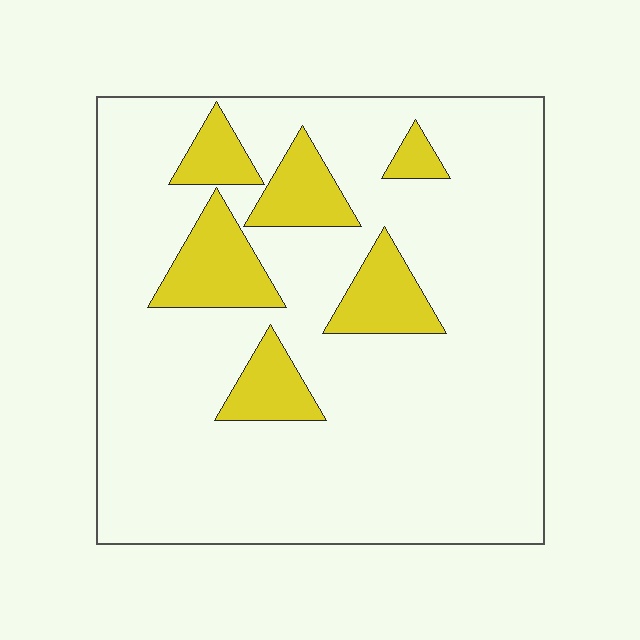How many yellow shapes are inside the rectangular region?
6.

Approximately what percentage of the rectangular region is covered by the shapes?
Approximately 15%.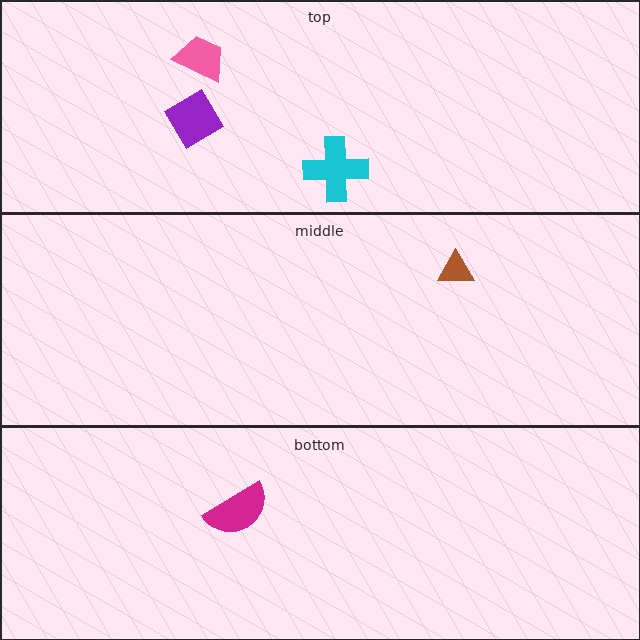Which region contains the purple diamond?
The top region.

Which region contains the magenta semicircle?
The bottom region.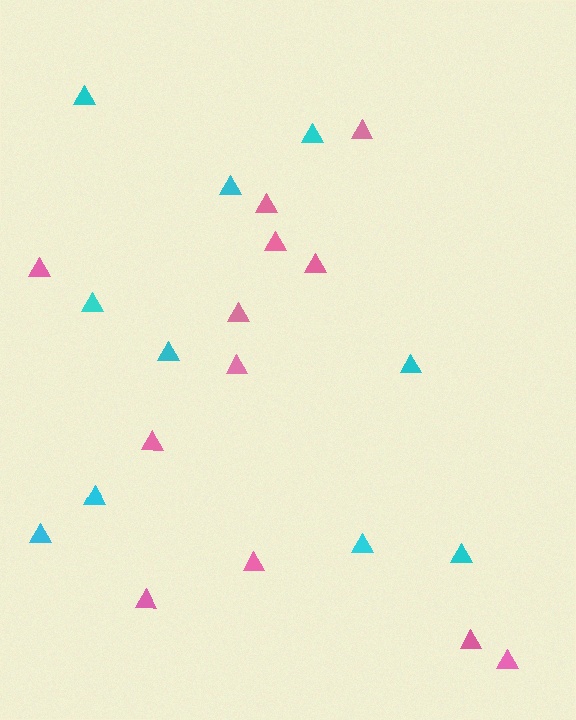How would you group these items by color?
There are 2 groups: one group of pink triangles (12) and one group of cyan triangles (10).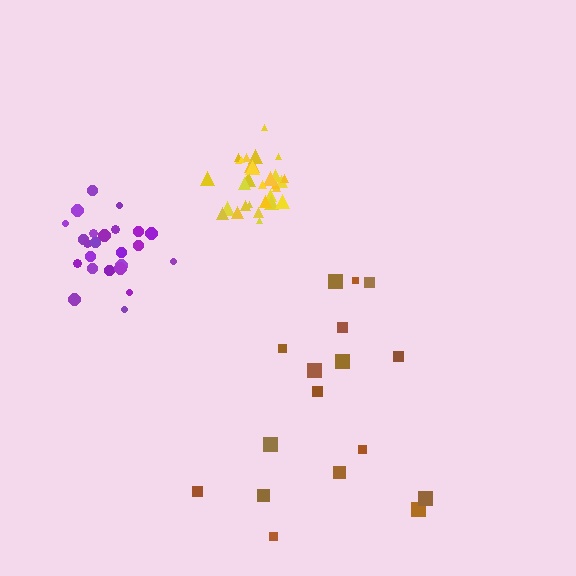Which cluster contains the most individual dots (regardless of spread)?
Yellow (34).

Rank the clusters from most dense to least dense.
yellow, purple, brown.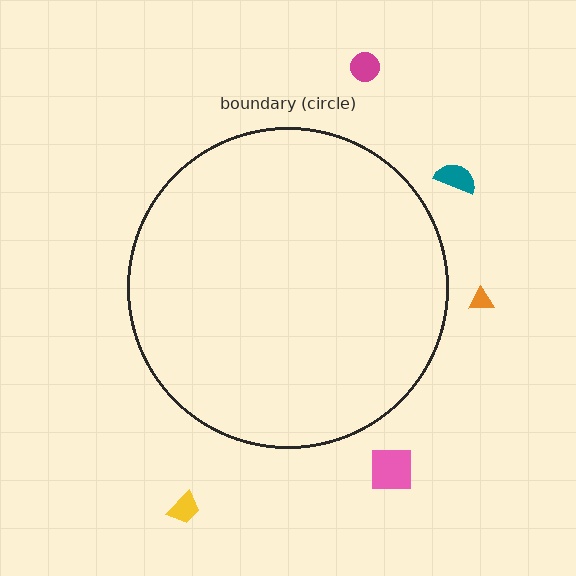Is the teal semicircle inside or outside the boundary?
Outside.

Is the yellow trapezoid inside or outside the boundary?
Outside.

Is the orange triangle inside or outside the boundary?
Outside.